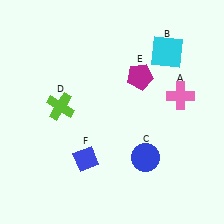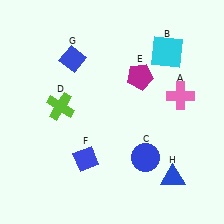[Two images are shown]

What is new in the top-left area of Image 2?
A blue diamond (G) was added in the top-left area of Image 2.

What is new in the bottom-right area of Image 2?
A blue triangle (H) was added in the bottom-right area of Image 2.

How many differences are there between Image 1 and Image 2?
There are 2 differences between the two images.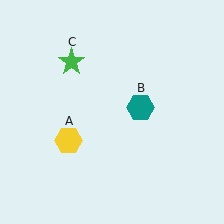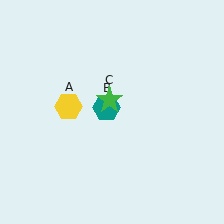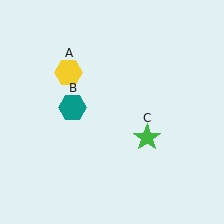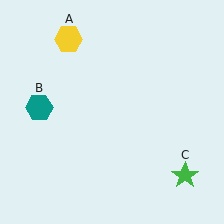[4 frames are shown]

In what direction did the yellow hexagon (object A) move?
The yellow hexagon (object A) moved up.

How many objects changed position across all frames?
3 objects changed position: yellow hexagon (object A), teal hexagon (object B), green star (object C).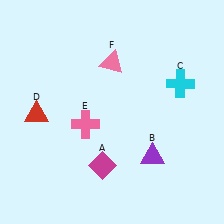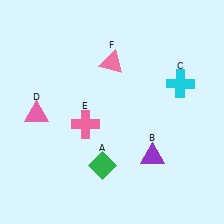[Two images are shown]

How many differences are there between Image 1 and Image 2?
There are 2 differences between the two images.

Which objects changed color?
A changed from magenta to green. D changed from red to pink.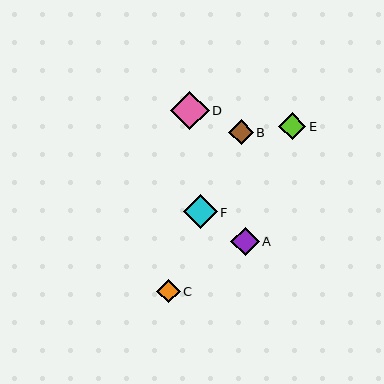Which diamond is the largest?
Diamond D is the largest with a size of approximately 38 pixels.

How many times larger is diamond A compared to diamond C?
Diamond A is approximately 1.2 times the size of diamond C.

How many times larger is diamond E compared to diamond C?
Diamond E is approximately 1.2 times the size of diamond C.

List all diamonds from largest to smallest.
From largest to smallest: D, F, A, E, B, C.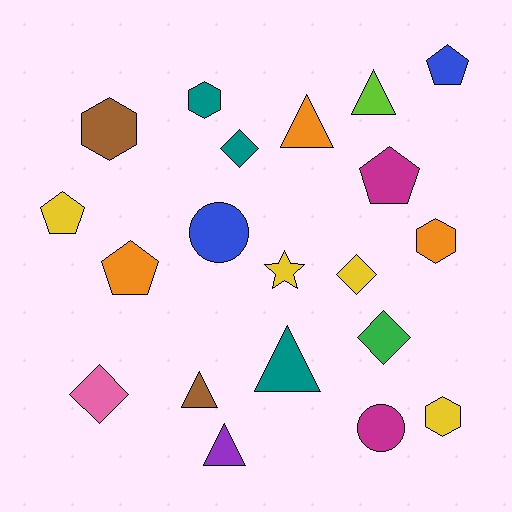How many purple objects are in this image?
There is 1 purple object.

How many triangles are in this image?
There are 5 triangles.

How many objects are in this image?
There are 20 objects.